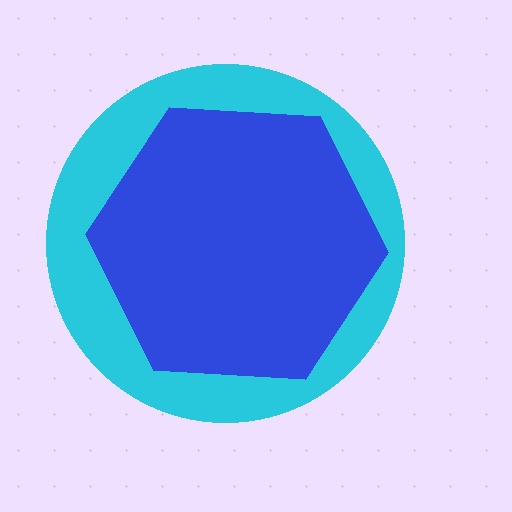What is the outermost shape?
The cyan circle.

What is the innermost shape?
The blue hexagon.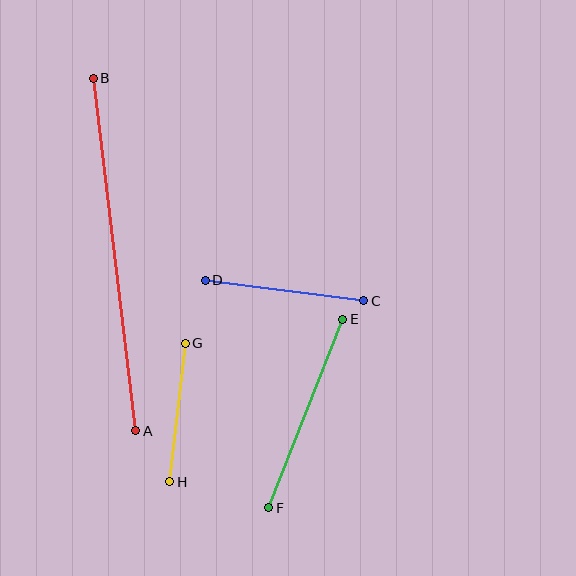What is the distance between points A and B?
The distance is approximately 355 pixels.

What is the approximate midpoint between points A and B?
The midpoint is at approximately (115, 254) pixels.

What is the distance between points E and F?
The distance is approximately 203 pixels.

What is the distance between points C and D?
The distance is approximately 160 pixels.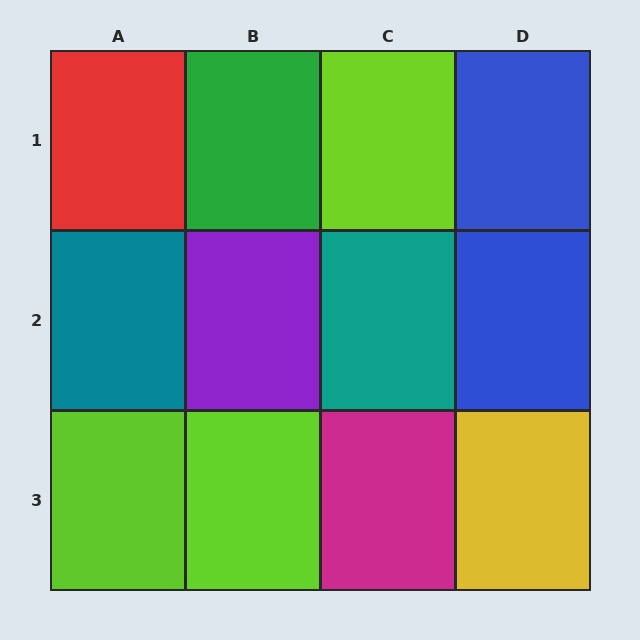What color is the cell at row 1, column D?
Blue.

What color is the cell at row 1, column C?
Lime.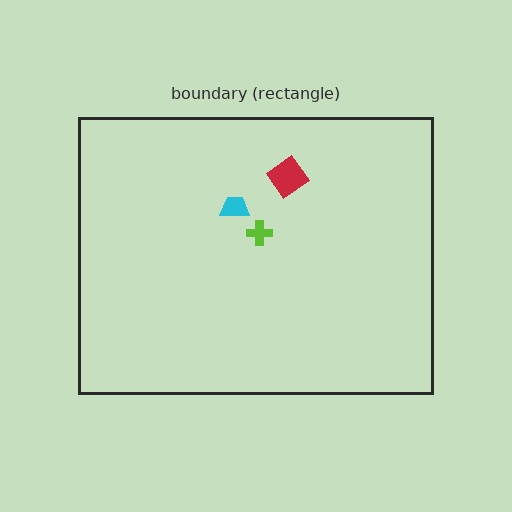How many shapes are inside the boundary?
3 inside, 0 outside.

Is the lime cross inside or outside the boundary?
Inside.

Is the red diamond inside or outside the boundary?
Inside.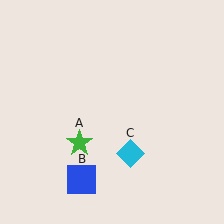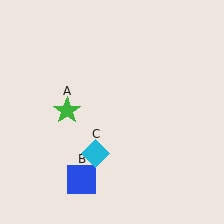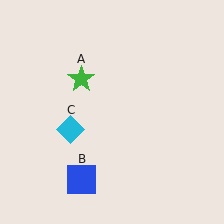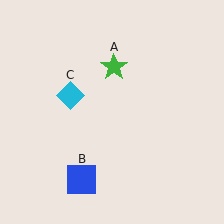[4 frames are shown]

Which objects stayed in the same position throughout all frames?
Blue square (object B) remained stationary.